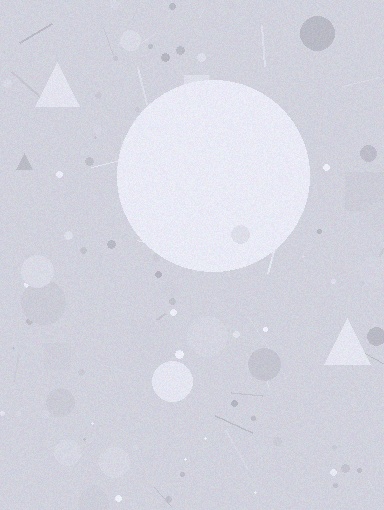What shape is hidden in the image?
A circle is hidden in the image.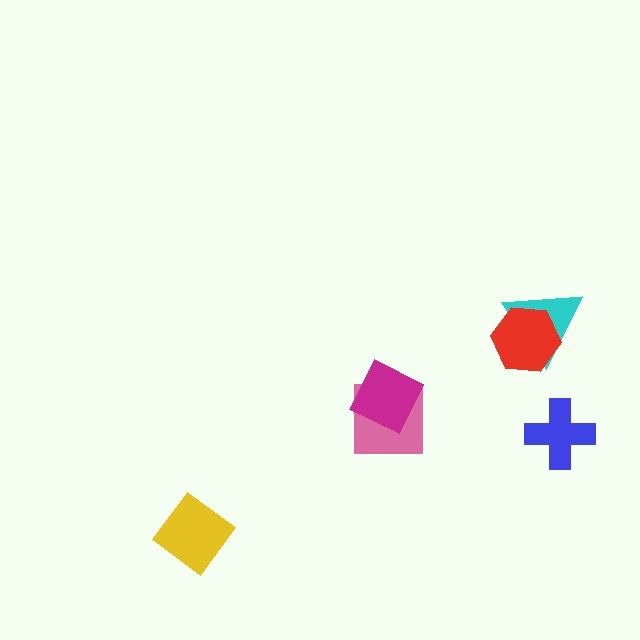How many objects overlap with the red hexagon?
1 object overlaps with the red hexagon.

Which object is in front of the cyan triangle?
The red hexagon is in front of the cyan triangle.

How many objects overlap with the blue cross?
0 objects overlap with the blue cross.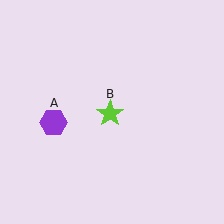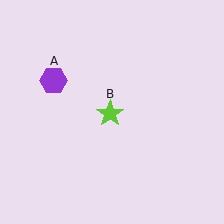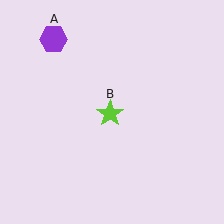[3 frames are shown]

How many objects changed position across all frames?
1 object changed position: purple hexagon (object A).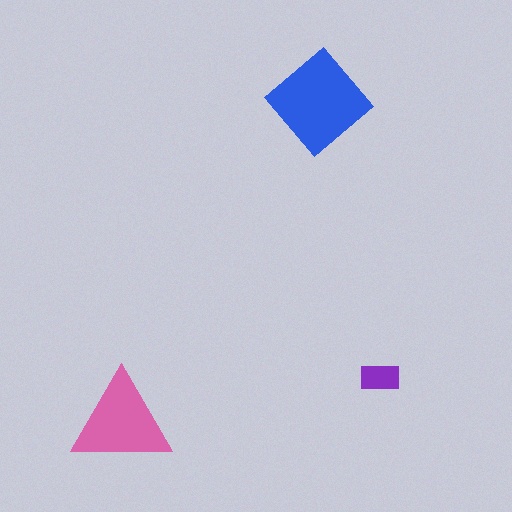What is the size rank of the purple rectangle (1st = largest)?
3rd.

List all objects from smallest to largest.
The purple rectangle, the pink triangle, the blue diamond.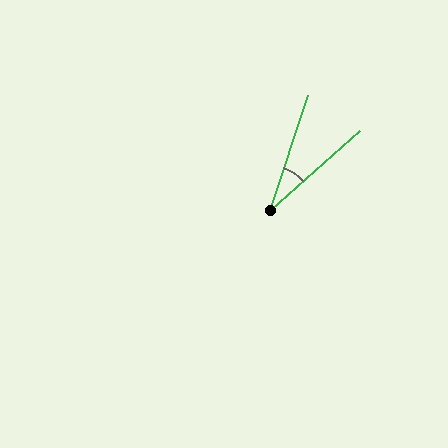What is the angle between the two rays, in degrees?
Approximately 30 degrees.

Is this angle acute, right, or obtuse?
It is acute.